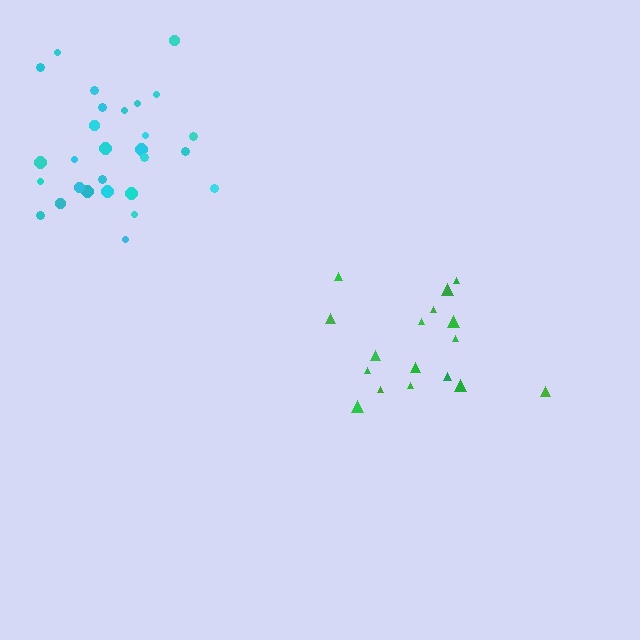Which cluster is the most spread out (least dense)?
Green.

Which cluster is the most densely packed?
Cyan.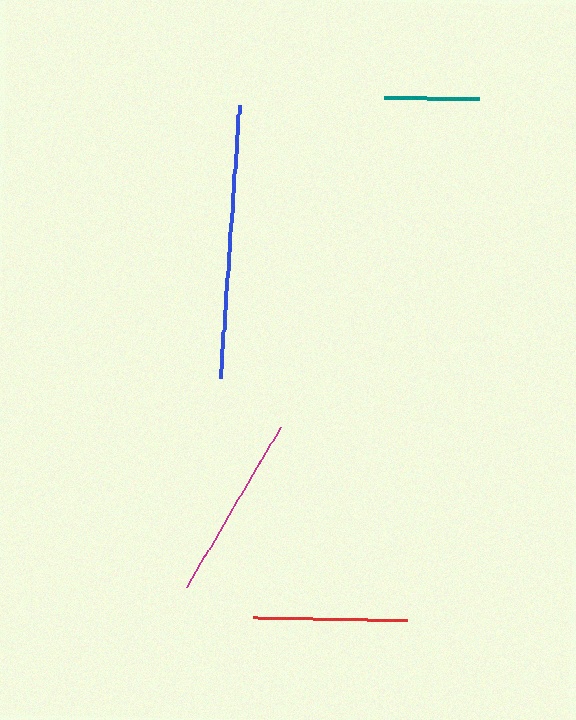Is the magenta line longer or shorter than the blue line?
The blue line is longer than the magenta line.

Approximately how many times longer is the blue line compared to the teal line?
The blue line is approximately 2.9 times the length of the teal line.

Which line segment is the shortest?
The teal line is the shortest at approximately 95 pixels.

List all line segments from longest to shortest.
From longest to shortest: blue, magenta, red, teal.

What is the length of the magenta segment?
The magenta segment is approximately 186 pixels long.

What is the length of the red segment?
The red segment is approximately 154 pixels long.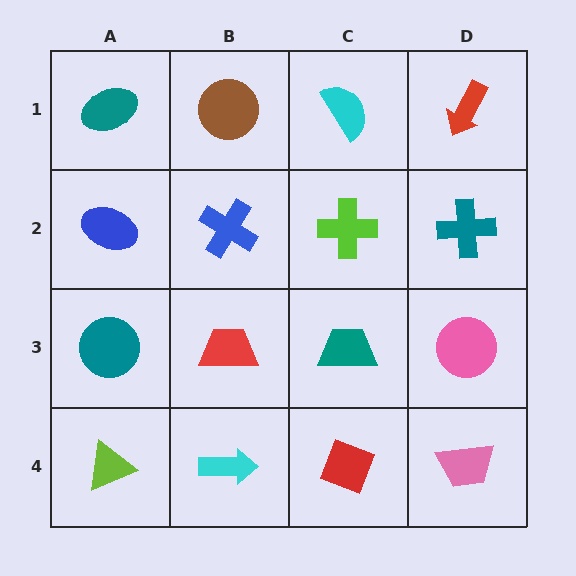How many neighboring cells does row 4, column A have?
2.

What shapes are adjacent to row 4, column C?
A teal trapezoid (row 3, column C), a cyan arrow (row 4, column B), a pink trapezoid (row 4, column D).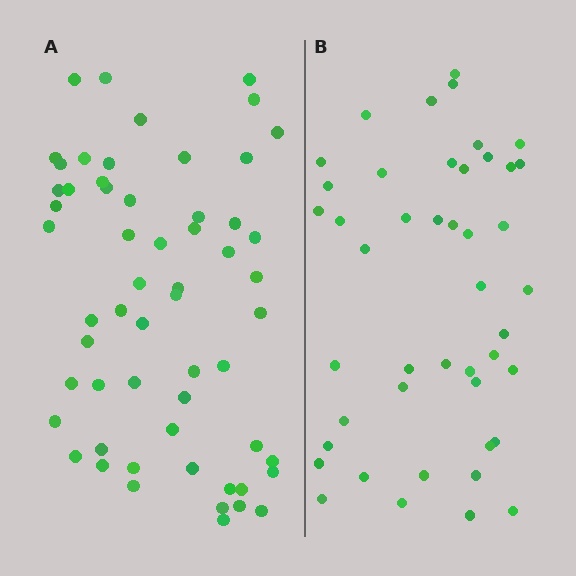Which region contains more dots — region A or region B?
Region A (the left region) has more dots.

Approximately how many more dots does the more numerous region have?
Region A has approximately 15 more dots than region B.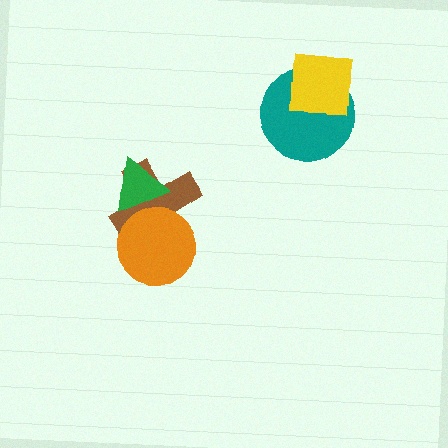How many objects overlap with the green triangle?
2 objects overlap with the green triangle.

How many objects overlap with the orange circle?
2 objects overlap with the orange circle.